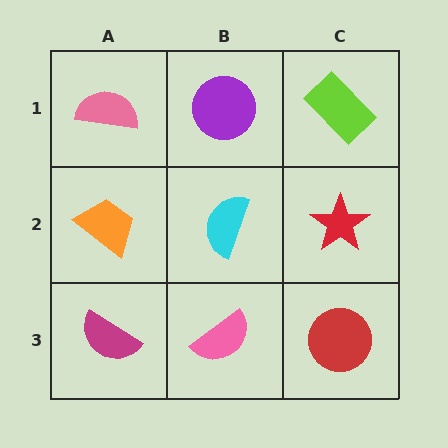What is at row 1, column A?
A pink semicircle.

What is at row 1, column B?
A purple circle.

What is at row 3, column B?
A pink semicircle.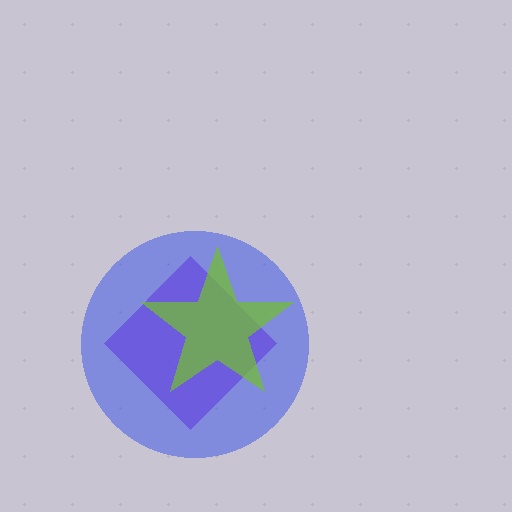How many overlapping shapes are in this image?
There are 3 overlapping shapes in the image.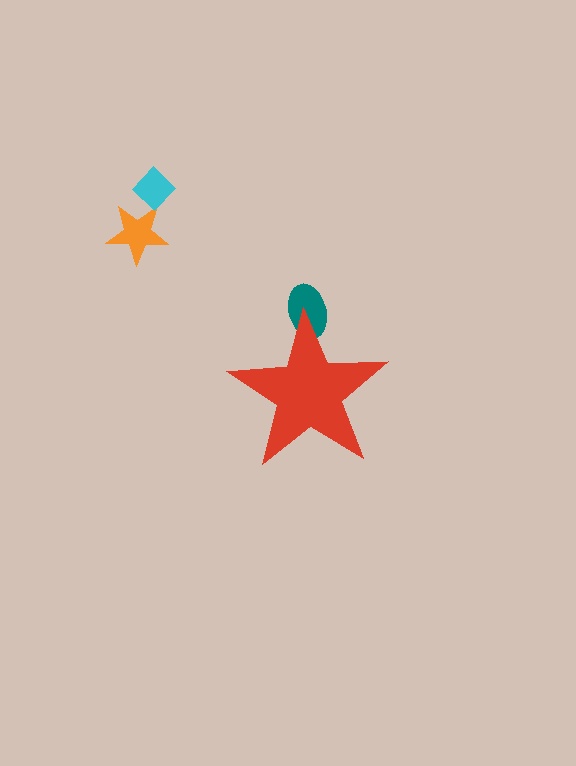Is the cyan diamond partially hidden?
No, the cyan diamond is fully visible.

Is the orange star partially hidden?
No, the orange star is fully visible.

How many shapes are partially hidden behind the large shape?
1 shape is partially hidden.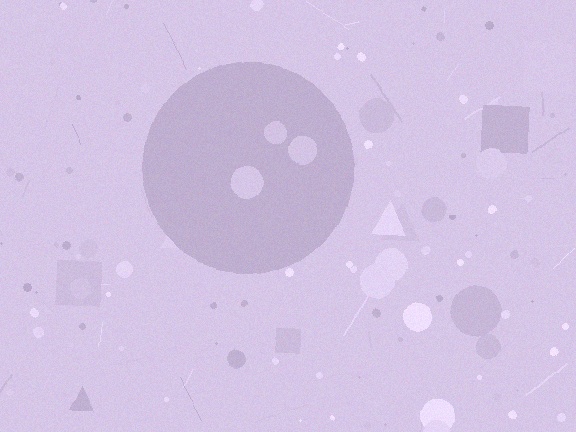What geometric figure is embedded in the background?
A circle is embedded in the background.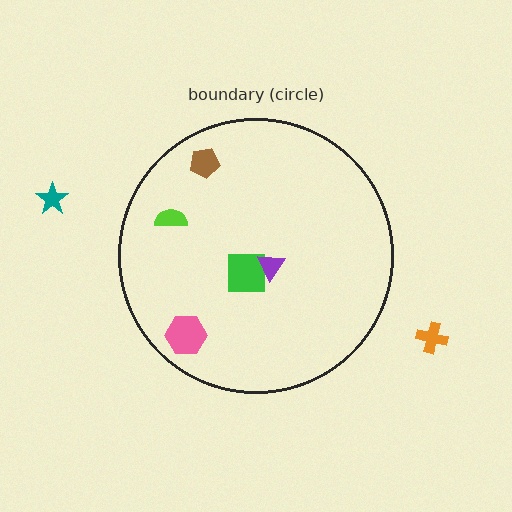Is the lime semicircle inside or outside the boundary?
Inside.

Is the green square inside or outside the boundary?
Inside.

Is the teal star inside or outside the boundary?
Outside.